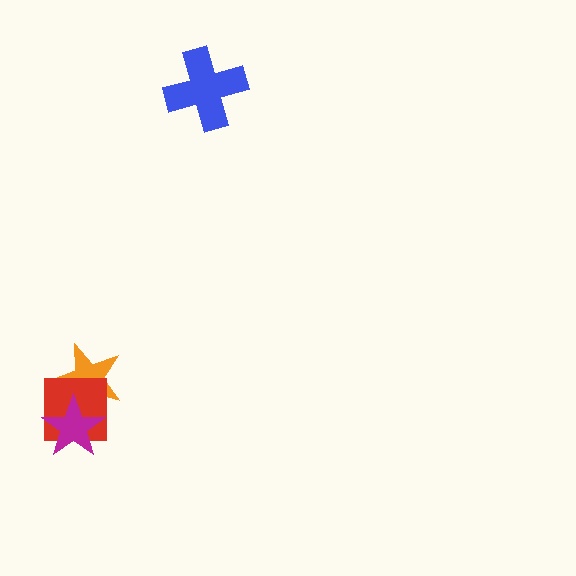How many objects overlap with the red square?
2 objects overlap with the red square.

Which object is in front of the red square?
The magenta star is in front of the red square.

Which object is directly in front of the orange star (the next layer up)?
The red square is directly in front of the orange star.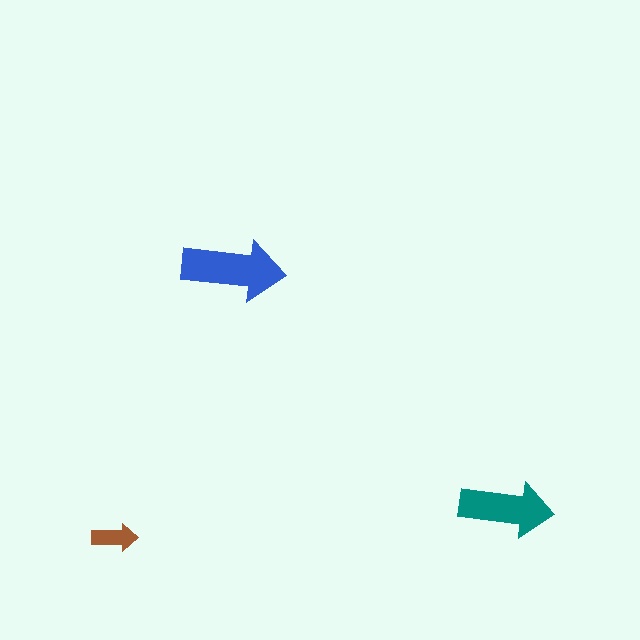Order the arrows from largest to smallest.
the blue one, the teal one, the brown one.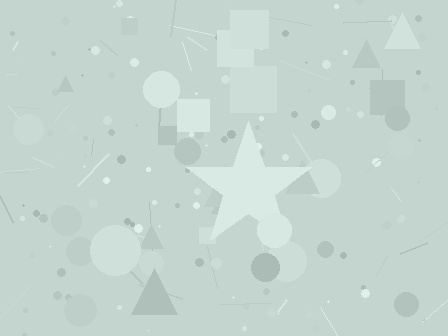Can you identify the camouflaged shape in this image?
The camouflaged shape is a star.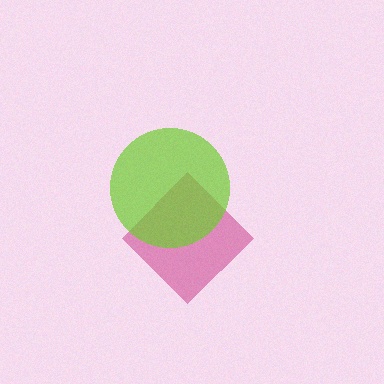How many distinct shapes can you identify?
There are 2 distinct shapes: a magenta diamond, a lime circle.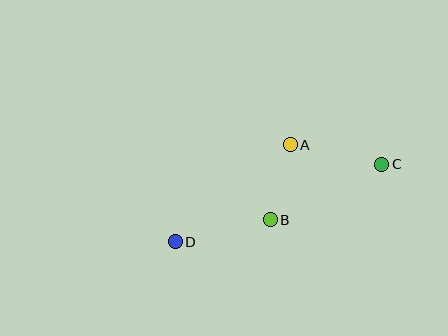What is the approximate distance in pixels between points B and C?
The distance between B and C is approximately 125 pixels.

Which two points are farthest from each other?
Points C and D are farthest from each other.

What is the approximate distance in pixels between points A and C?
The distance between A and C is approximately 93 pixels.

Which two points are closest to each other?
Points A and B are closest to each other.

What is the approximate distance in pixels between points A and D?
The distance between A and D is approximately 150 pixels.